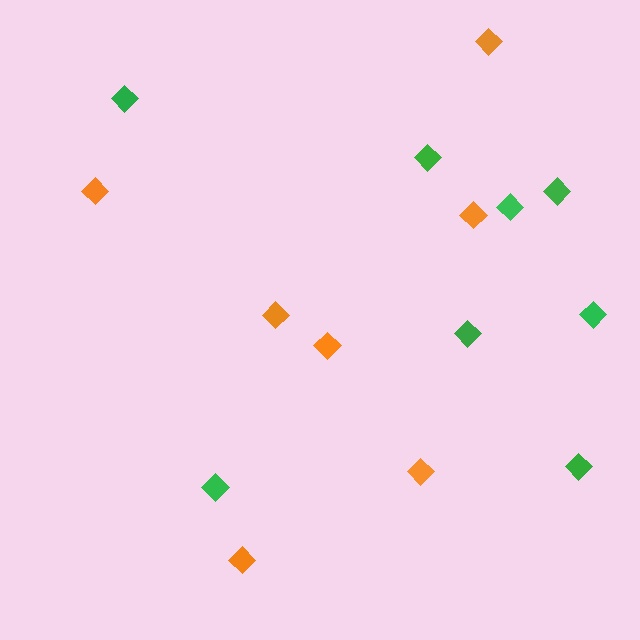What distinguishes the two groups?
There are 2 groups: one group of green diamonds (8) and one group of orange diamonds (7).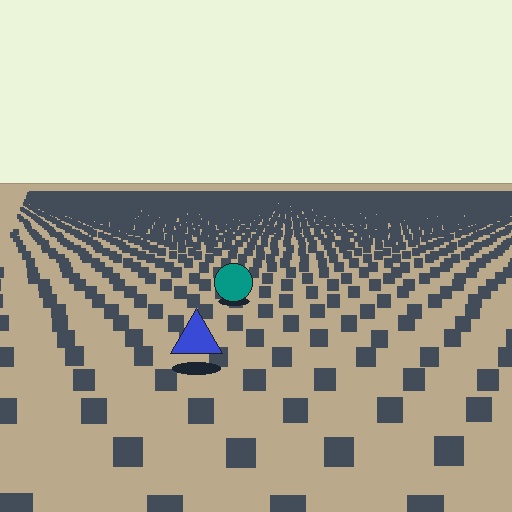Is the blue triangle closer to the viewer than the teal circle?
Yes. The blue triangle is closer — you can tell from the texture gradient: the ground texture is coarser near it.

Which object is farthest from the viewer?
The teal circle is farthest from the viewer. It appears smaller and the ground texture around it is denser.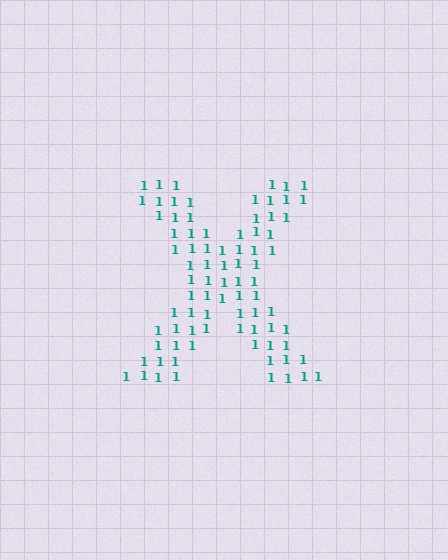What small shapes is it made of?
It is made of small digit 1's.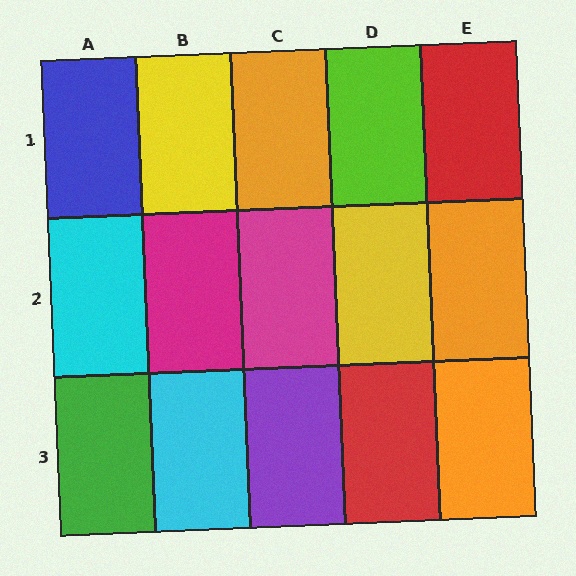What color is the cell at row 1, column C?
Orange.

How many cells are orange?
3 cells are orange.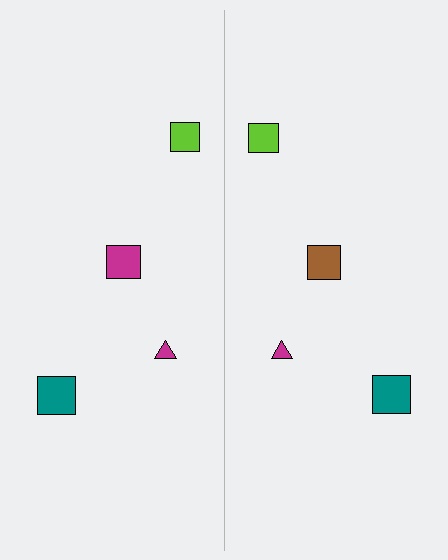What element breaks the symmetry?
The brown square on the right side breaks the symmetry — its mirror counterpart is magenta.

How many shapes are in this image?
There are 8 shapes in this image.